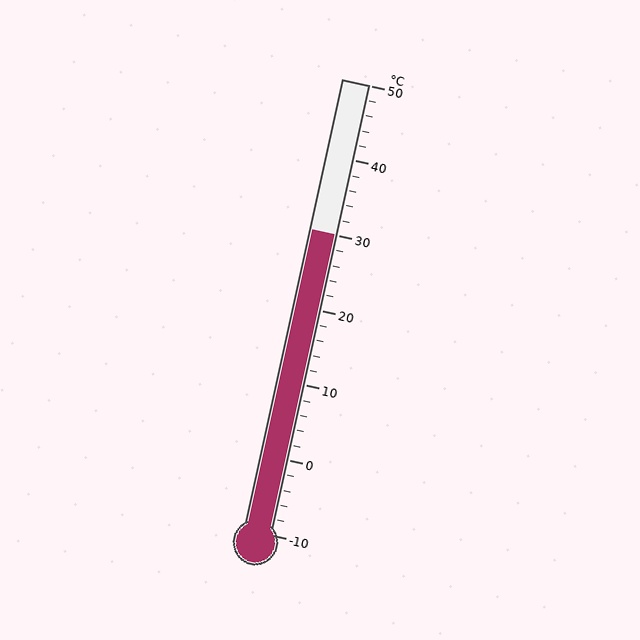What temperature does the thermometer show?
The thermometer shows approximately 30°C.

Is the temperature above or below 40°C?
The temperature is below 40°C.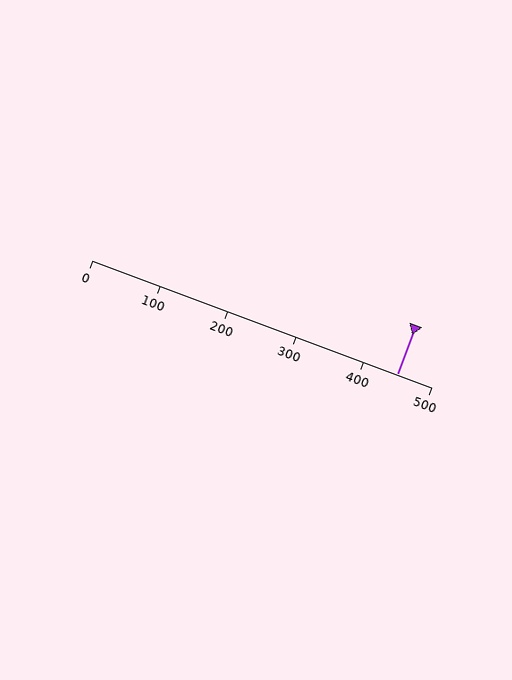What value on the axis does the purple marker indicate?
The marker indicates approximately 450.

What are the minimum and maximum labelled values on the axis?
The axis runs from 0 to 500.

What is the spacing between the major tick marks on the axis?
The major ticks are spaced 100 apart.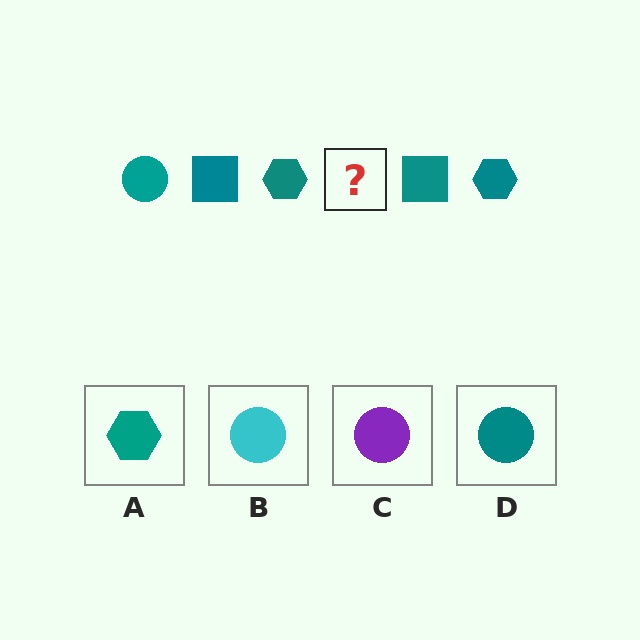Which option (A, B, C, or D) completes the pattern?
D.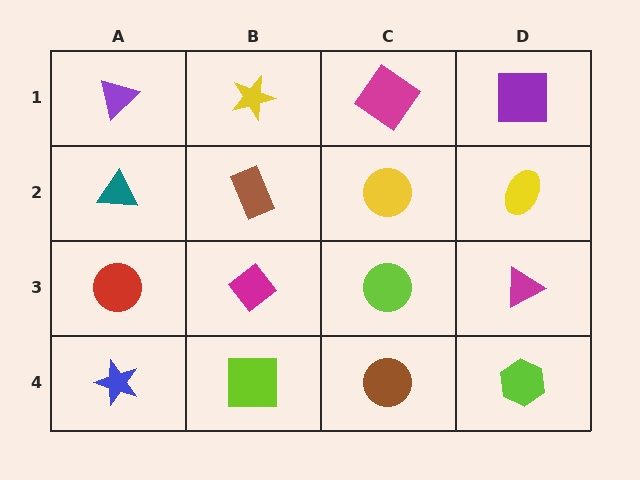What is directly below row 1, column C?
A yellow circle.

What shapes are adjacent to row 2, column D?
A purple square (row 1, column D), a magenta triangle (row 3, column D), a yellow circle (row 2, column C).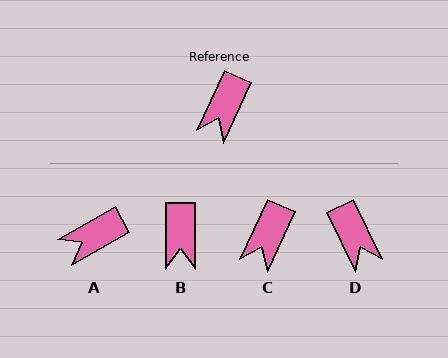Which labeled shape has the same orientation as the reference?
C.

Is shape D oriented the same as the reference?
No, it is off by about 51 degrees.